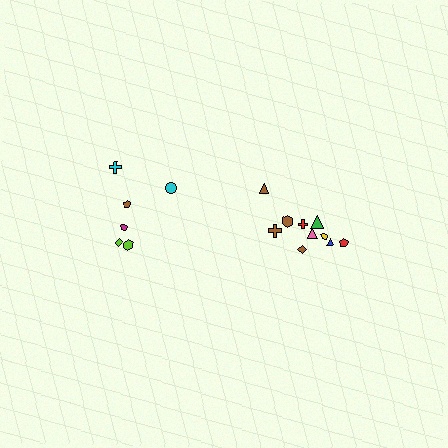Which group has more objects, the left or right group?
The right group.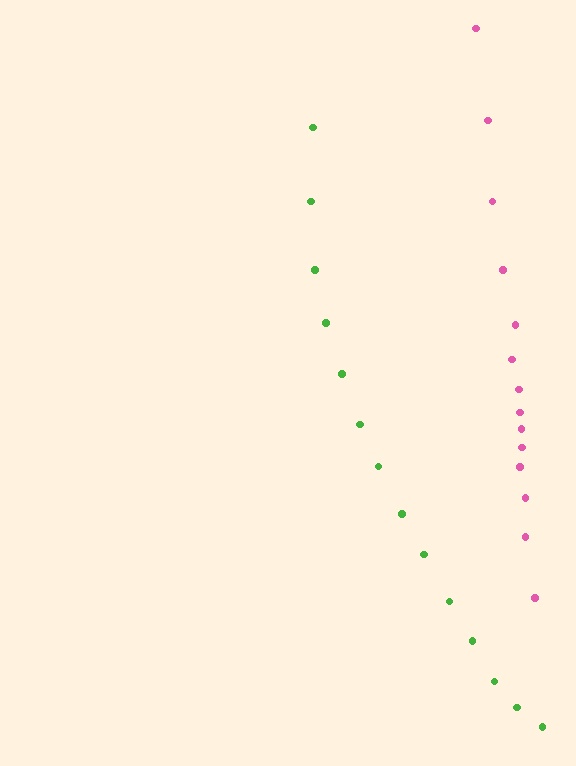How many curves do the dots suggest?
There are 2 distinct paths.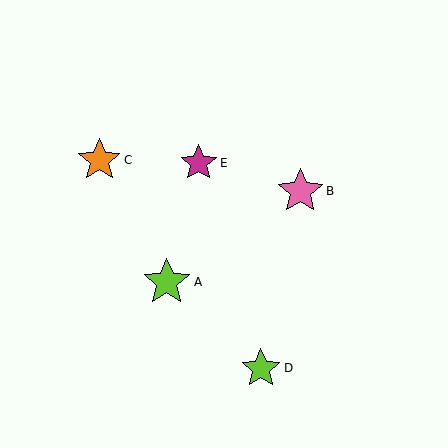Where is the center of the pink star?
The center of the pink star is at (300, 191).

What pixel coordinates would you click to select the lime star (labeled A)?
Click at (167, 282) to select the lime star A.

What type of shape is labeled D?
Shape D is a lime star.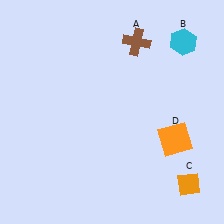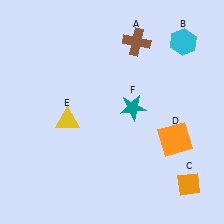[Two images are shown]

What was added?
A yellow triangle (E), a teal star (F) were added in Image 2.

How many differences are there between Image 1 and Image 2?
There are 2 differences between the two images.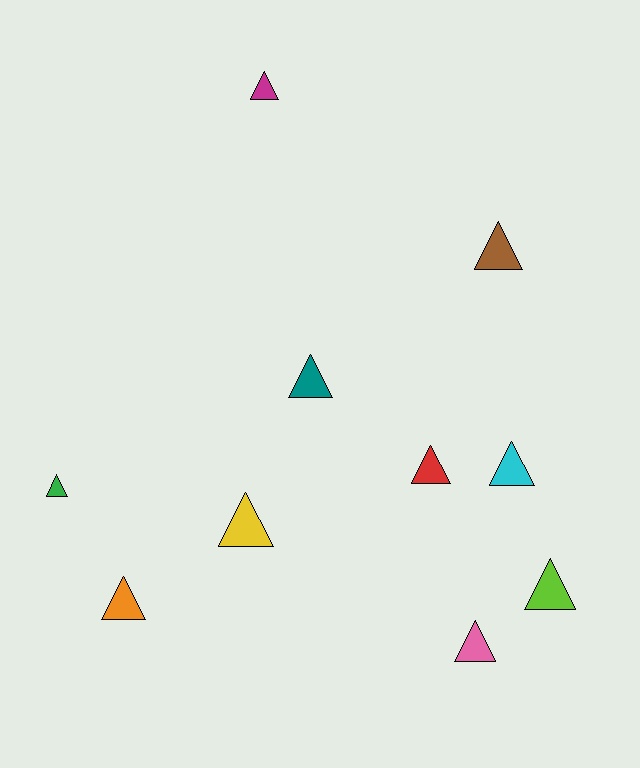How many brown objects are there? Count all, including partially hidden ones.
There is 1 brown object.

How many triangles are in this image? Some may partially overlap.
There are 10 triangles.